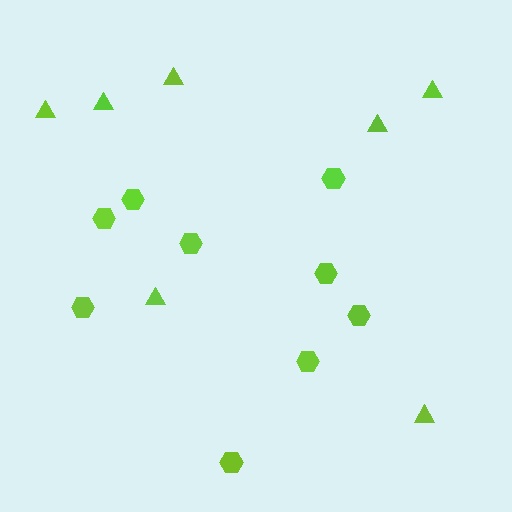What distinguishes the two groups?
There are 2 groups: one group of triangles (7) and one group of hexagons (9).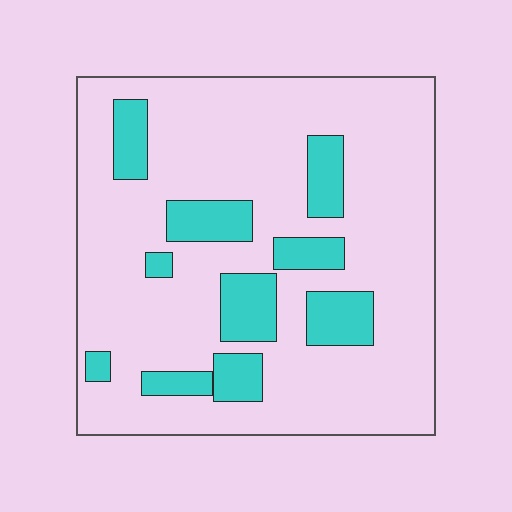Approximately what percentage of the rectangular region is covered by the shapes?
Approximately 20%.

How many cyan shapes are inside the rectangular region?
10.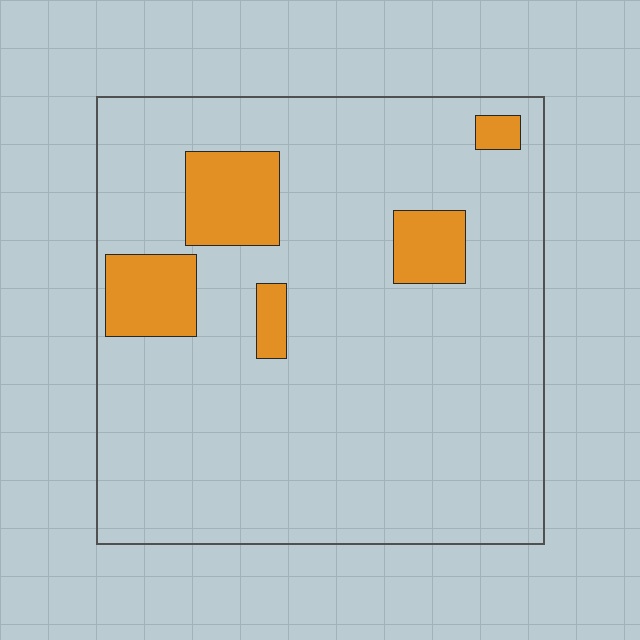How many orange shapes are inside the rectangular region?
5.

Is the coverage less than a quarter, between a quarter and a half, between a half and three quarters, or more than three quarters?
Less than a quarter.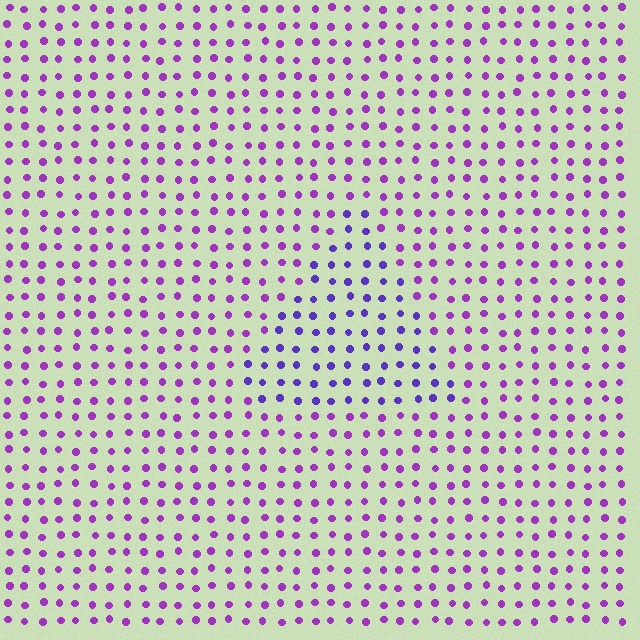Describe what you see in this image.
The image is filled with small purple elements in a uniform arrangement. A triangle-shaped region is visible where the elements are tinted to a slightly different hue, forming a subtle color boundary.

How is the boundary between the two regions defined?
The boundary is defined purely by a slight shift in hue (about 31 degrees). Spacing, size, and orientation are identical on both sides.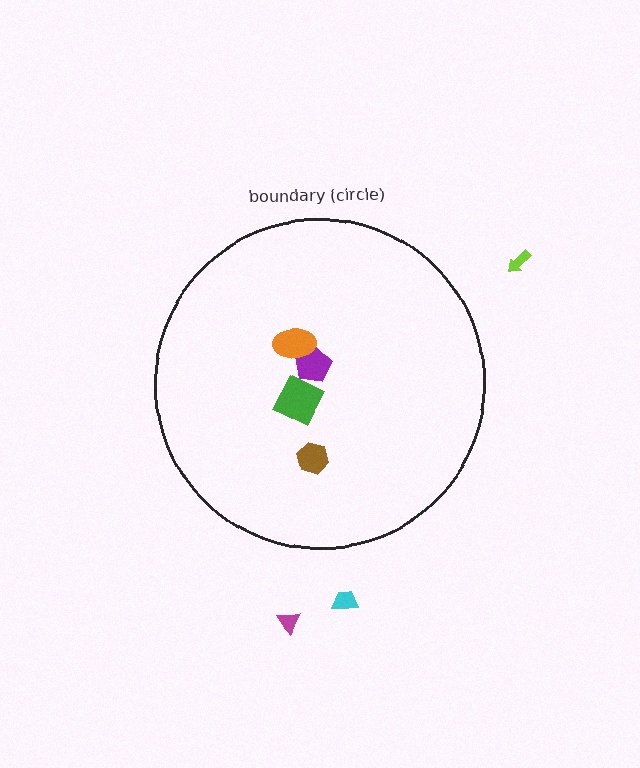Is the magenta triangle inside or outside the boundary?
Outside.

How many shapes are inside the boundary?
4 inside, 3 outside.